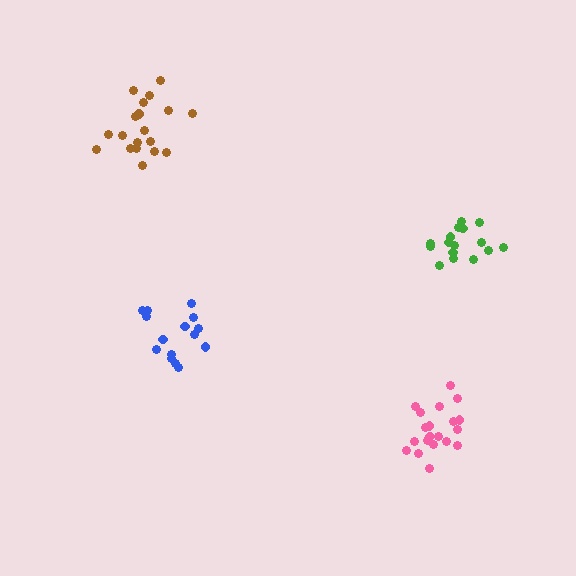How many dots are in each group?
Group 1: 16 dots, Group 2: 15 dots, Group 3: 20 dots, Group 4: 19 dots (70 total).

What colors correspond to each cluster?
The clusters are colored: green, blue, pink, brown.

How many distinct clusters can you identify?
There are 4 distinct clusters.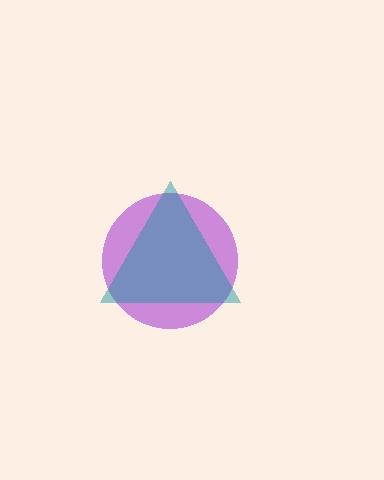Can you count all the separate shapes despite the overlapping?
Yes, there are 2 separate shapes.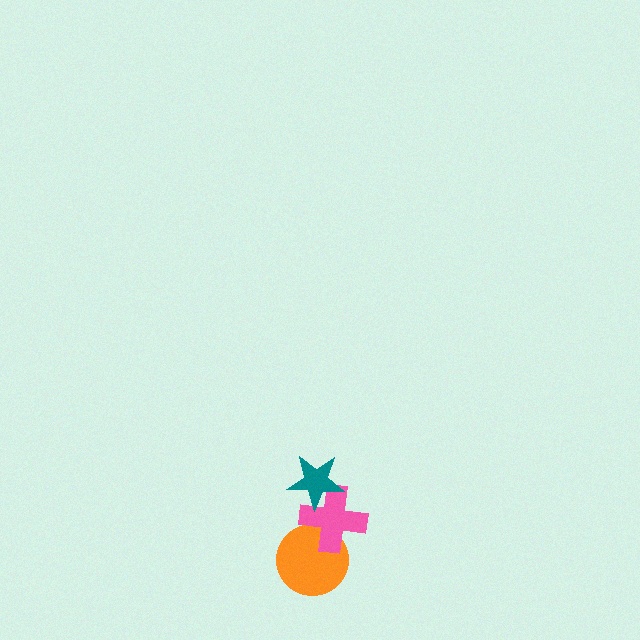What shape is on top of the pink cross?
The teal star is on top of the pink cross.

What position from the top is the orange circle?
The orange circle is 3rd from the top.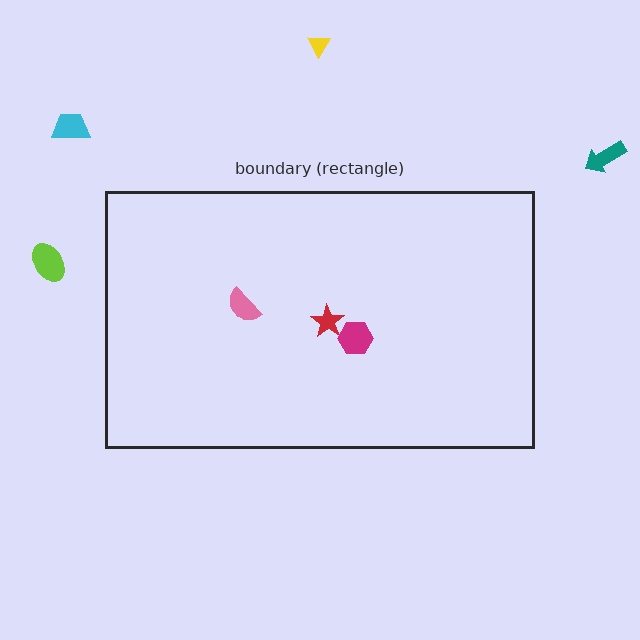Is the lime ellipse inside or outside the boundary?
Outside.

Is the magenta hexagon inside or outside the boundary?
Inside.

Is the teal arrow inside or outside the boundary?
Outside.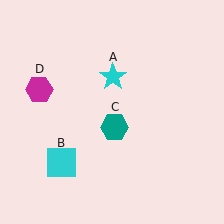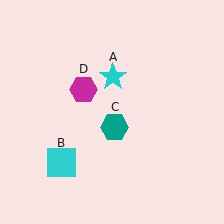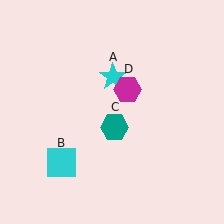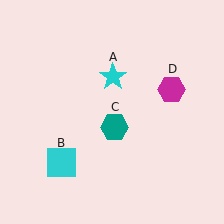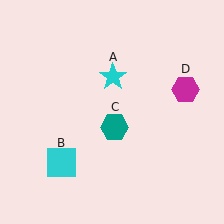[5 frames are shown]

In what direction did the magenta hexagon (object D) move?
The magenta hexagon (object D) moved right.